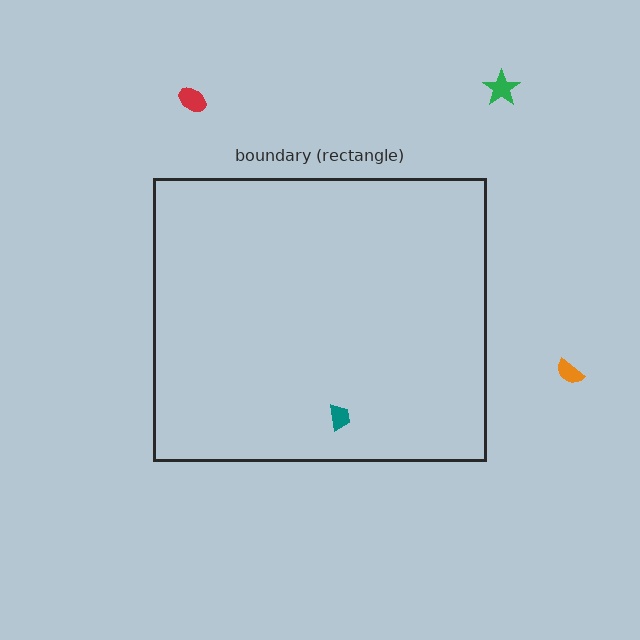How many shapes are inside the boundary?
1 inside, 3 outside.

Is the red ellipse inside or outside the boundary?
Outside.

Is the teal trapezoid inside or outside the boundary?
Inside.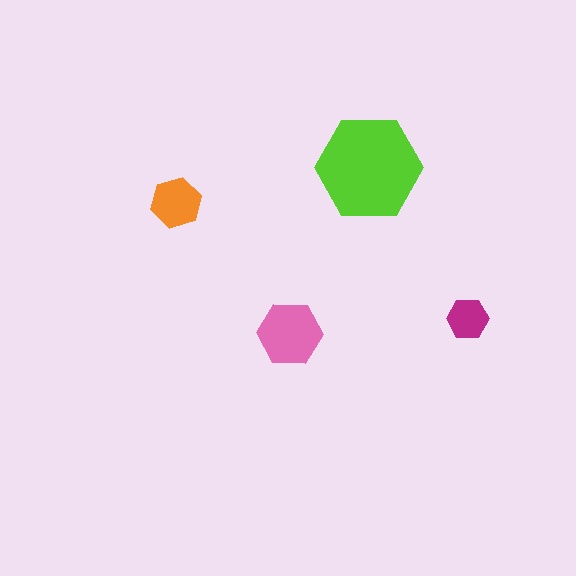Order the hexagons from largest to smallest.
the lime one, the pink one, the orange one, the magenta one.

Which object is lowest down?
The pink hexagon is bottommost.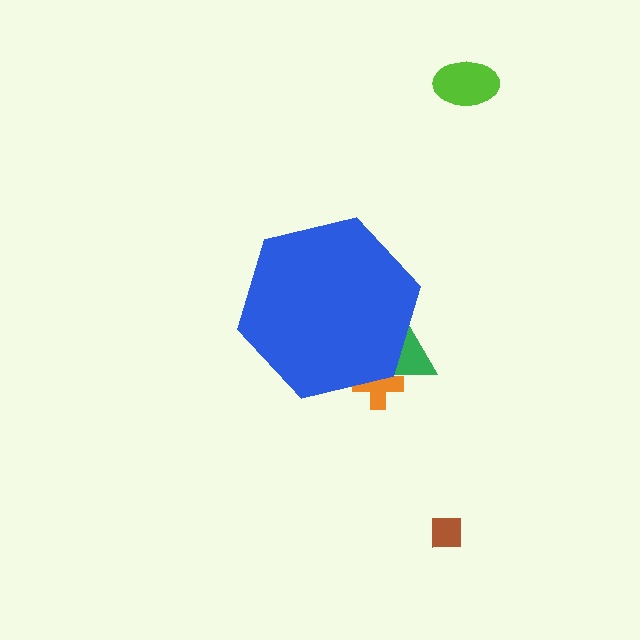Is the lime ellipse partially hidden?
No, the lime ellipse is fully visible.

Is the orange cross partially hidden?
Yes, the orange cross is partially hidden behind the blue hexagon.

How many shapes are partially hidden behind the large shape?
2 shapes are partially hidden.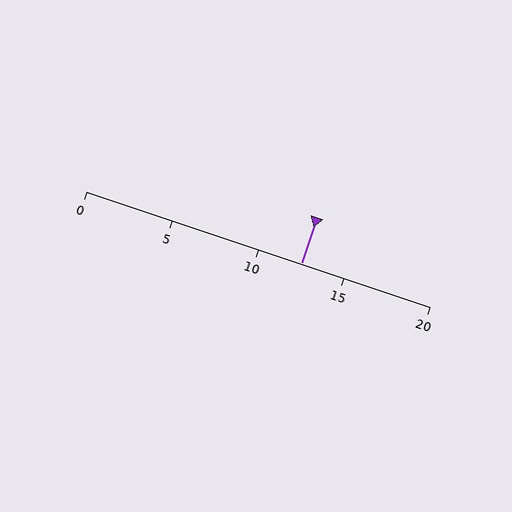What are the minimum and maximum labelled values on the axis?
The axis runs from 0 to 20.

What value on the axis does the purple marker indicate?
The marker indicates approximately 12.5.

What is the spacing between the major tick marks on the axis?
The major ticks are spaced 5 apart.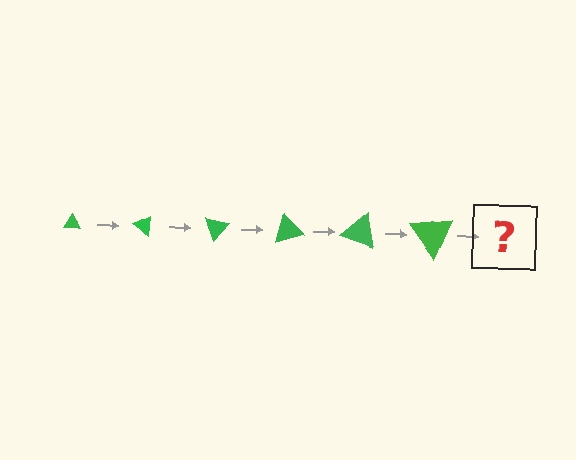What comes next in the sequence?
The next element should be a triangle, larger than the previous one and rotated 210 degrees from the start.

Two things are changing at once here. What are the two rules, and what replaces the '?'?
The two rules are that the triangle grows larger each step and it rotates 35 degrees each step. The '?' should be a triangle, larger than the previous one and rotated 210 degrees from the start.